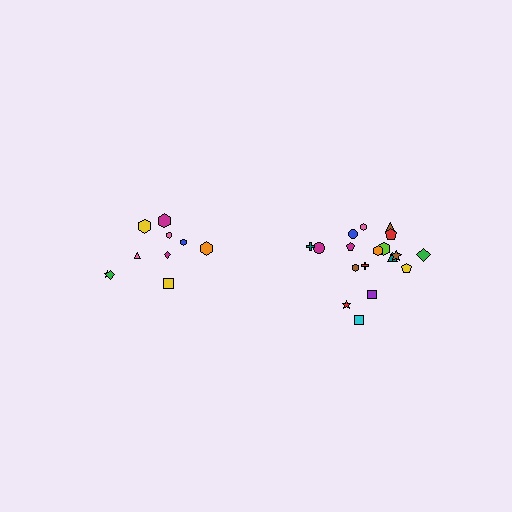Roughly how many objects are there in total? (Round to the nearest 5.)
Roughly 30 objects in total.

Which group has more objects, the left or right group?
The right group.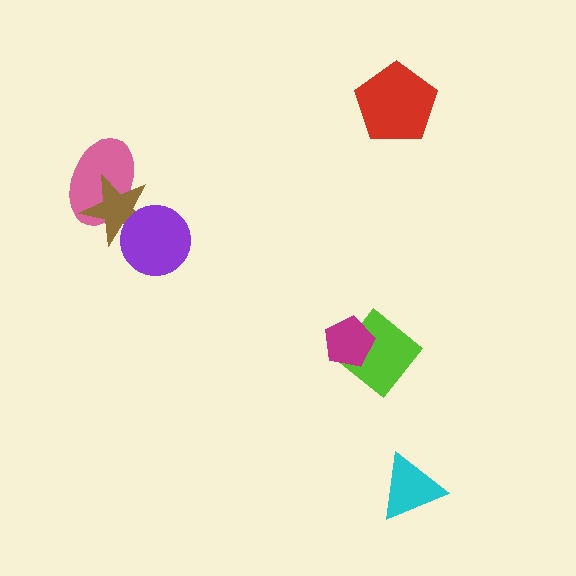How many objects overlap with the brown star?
2 objects overlap with the brown star.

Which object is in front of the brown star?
The purple circle is in front of the brown star.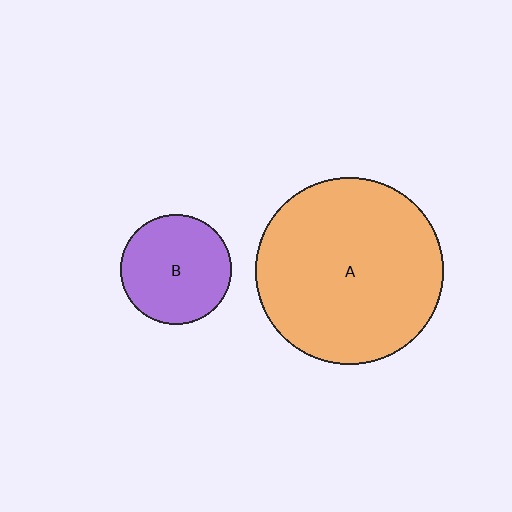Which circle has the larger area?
Circle A (orange).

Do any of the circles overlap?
No, none of the circles overlap.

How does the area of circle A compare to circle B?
Approximately 2.9 times.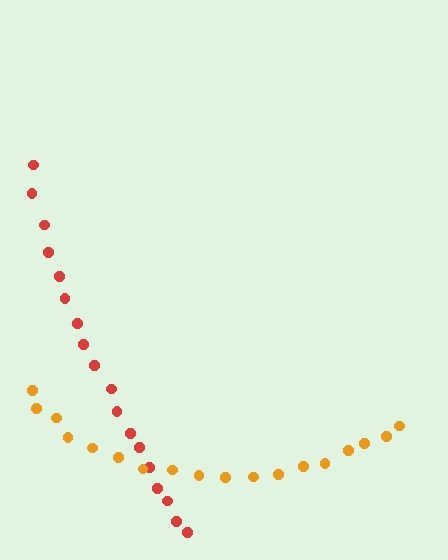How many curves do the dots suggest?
There are 2 distinct paths.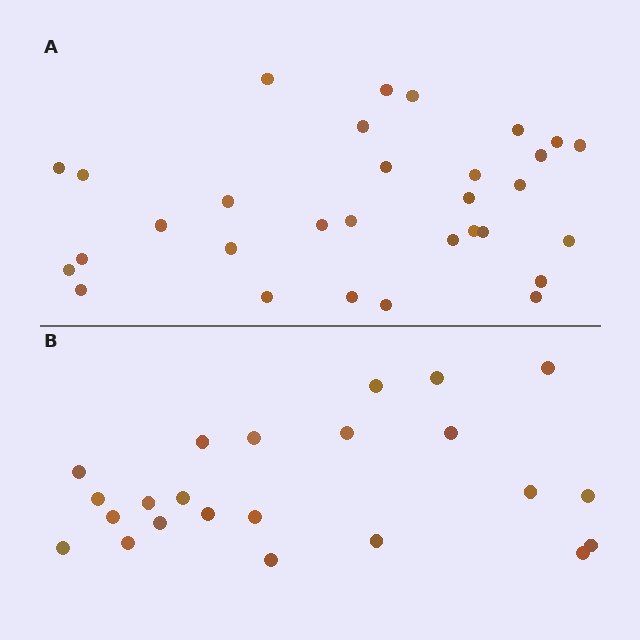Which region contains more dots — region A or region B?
Region A (the top region) has more dots.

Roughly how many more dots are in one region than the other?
Region A has roughly 8 or so more dots than region B.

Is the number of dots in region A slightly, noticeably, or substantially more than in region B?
Region A has noticeably more, but not dramatically so. The ratio is roughly 1.3 to 1.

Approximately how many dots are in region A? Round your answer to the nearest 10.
About 30 dots. (The exact count is 31, which rounds to 30.)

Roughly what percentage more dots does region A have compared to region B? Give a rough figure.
About 35% more.